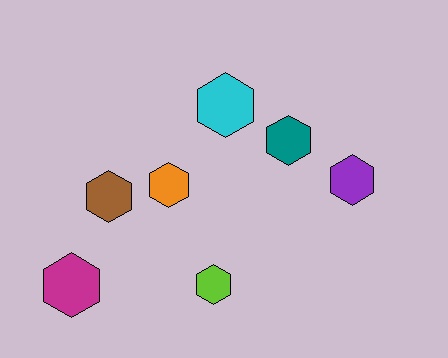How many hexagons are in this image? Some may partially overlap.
There are 7 hexagons.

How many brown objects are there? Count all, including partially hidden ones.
There is 1 brown object.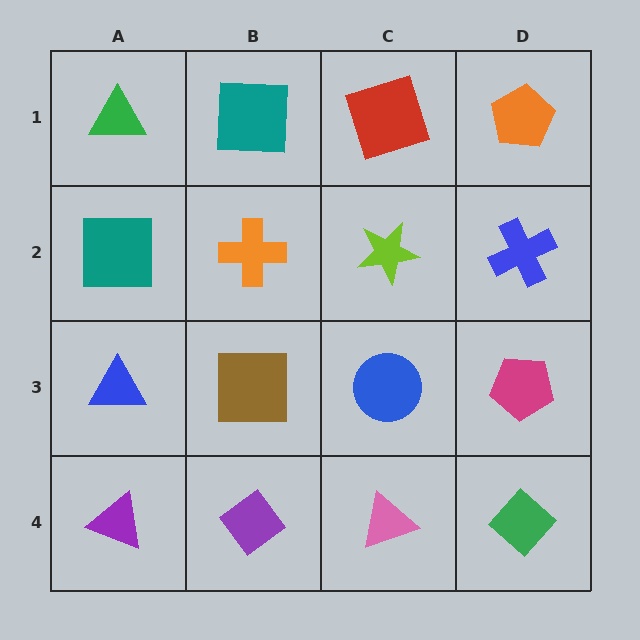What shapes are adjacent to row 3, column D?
A blue cross (row 2, column D), a green diamond (row 4, column D), a blue circle (row 3, column C).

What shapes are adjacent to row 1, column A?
A teal square (row 2, column A), a teal square (row 1, column B).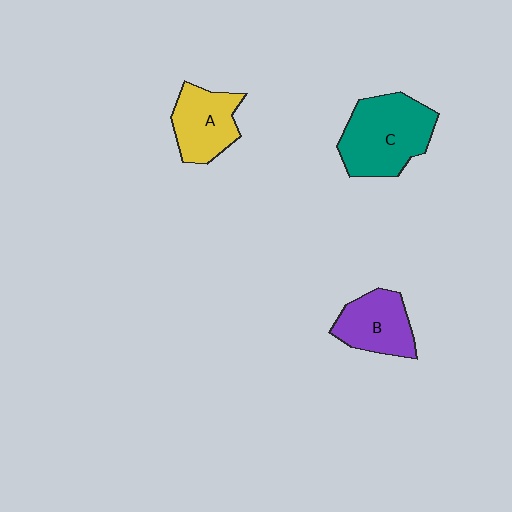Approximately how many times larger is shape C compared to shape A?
Approximately 1.5 times.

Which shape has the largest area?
Shape C (teal).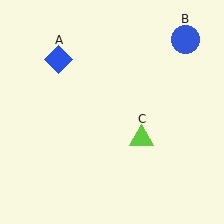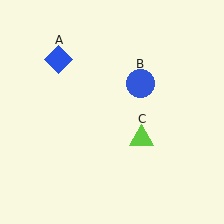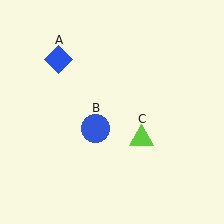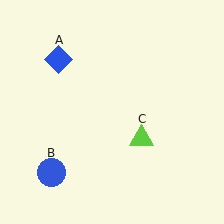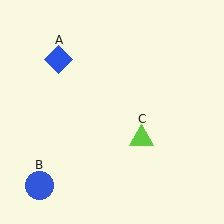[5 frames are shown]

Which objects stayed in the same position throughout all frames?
Blue diamond (object A) and lime triangle (object C) remained stationary.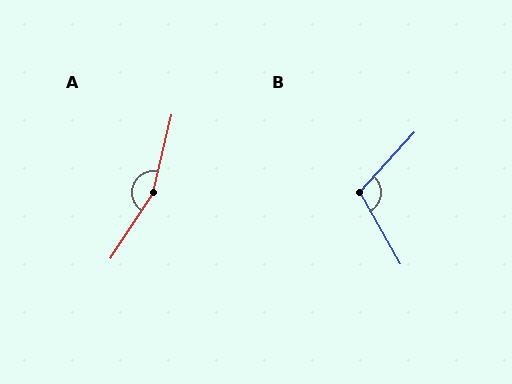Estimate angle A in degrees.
Approximately 160 degrees.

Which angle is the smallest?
B, at approximately 108 degrees.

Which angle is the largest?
A, at approximately 160 degrees.